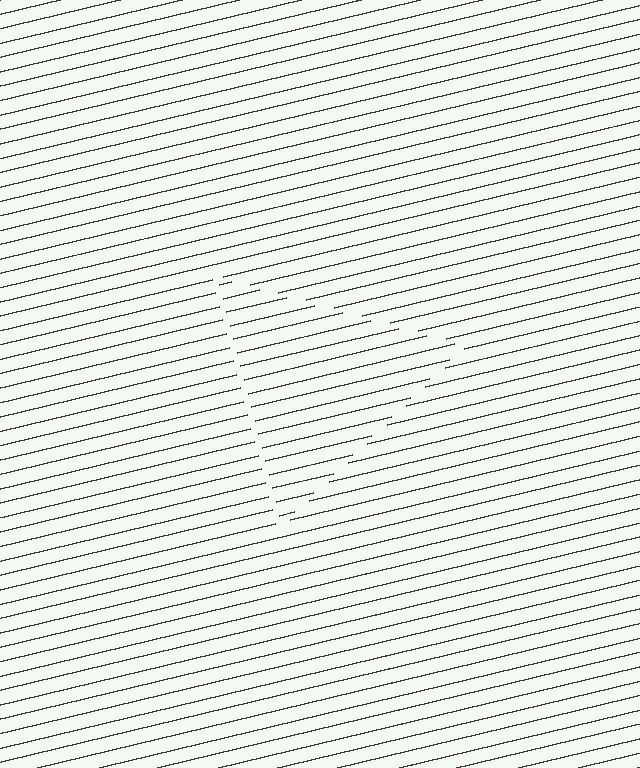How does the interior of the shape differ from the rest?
The interior of the shape contains the same grating, shifted by half a period — the contour is defined by the phase discontinuity where line-ends from the inner and outer gratings abut.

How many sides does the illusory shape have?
3 sides — the line-ends trace a triangle.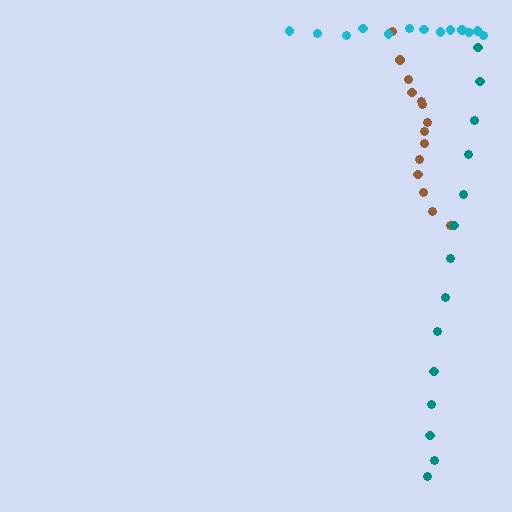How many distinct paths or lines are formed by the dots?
There are 3 distinct paths.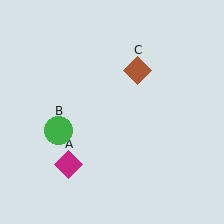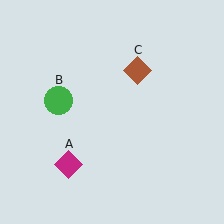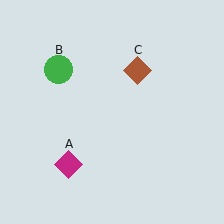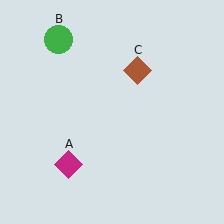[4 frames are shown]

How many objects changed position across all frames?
1 object changed position: green circle (object B).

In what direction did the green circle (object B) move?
The green circle (object B) moved up.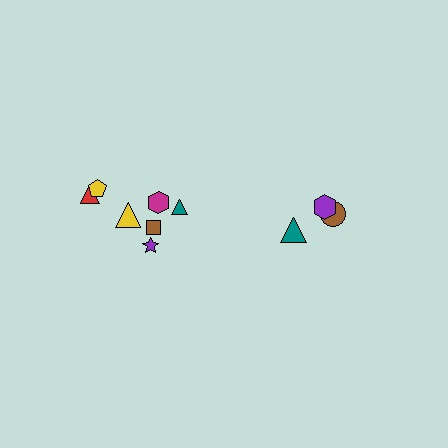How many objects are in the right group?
There are 3 objects.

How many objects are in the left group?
There are 7 objects.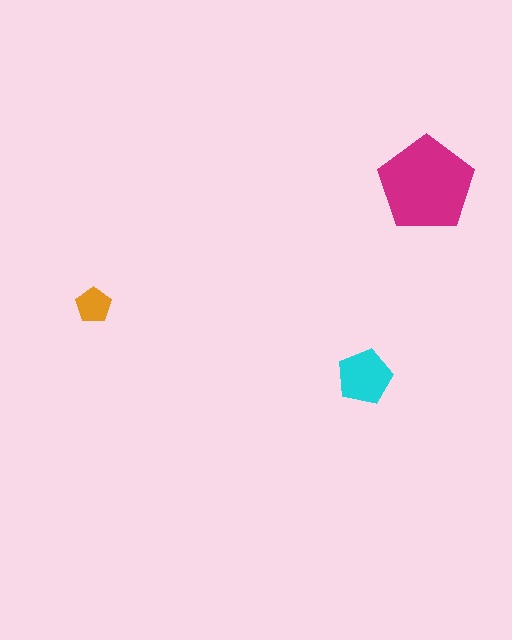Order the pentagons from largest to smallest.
the magenta one, the cyan one, the orange one.